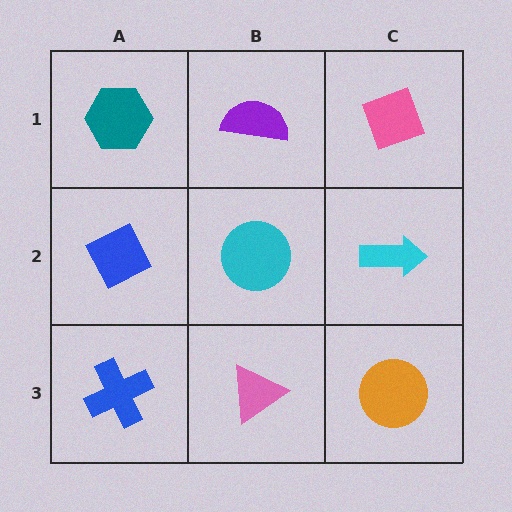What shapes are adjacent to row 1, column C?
A cyan arrow (row 2, column C), a purple semicircle (row 1, column B).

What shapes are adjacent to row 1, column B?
A cyan circle (row 2, column B), a teal hexagon (row 1, column A), a pink diamond (row 1, column C).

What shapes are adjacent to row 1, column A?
A blue diamond (row 2, column A), a purple semicircle (row 1, column B).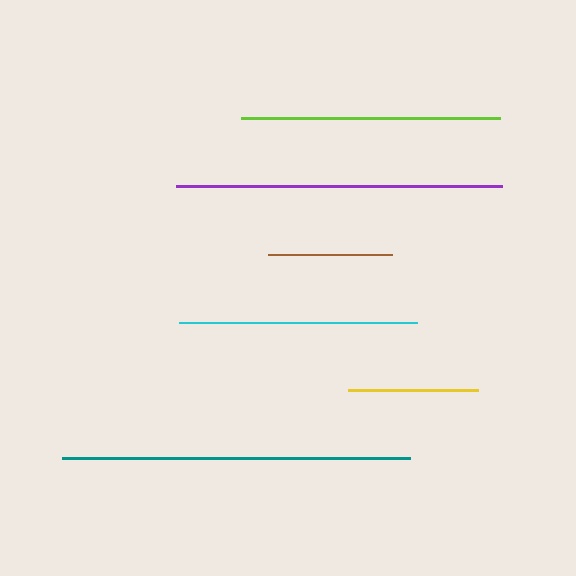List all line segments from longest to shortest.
From longest to shortest: teal, purple, lime, cyan, yellow, brown.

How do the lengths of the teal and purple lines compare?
The teal and purple lines are approximately the same length.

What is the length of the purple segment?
The purple segment is approximately 326 pixels long.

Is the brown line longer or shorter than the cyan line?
The cyan line is longer than the brown line.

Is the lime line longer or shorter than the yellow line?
The lime line is longer than the yellow line.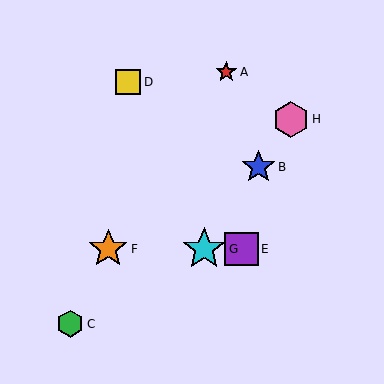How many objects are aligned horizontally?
3 objects (E, F, G) are aligned horizontally.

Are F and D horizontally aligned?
No, F is at y≈249 and D is at y≈82.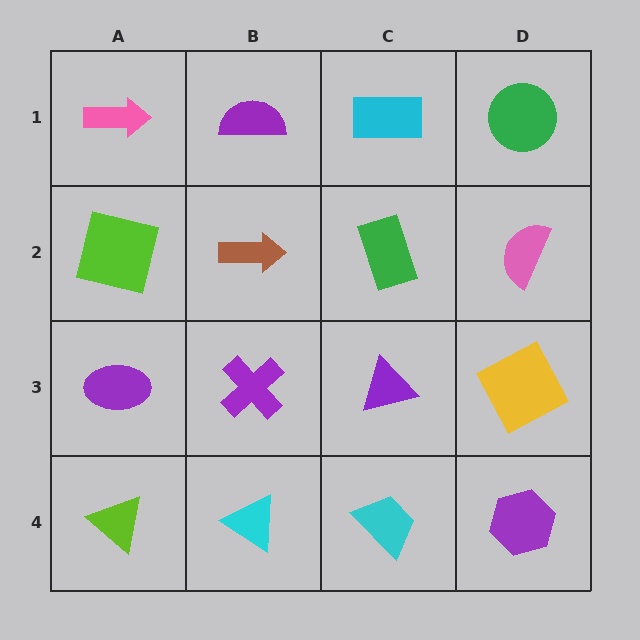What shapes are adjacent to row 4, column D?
A yellow square (row 3, column D), a cyan trapezoid (row 4, column C).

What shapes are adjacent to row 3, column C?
A green rectangle (row 2, column C), a cyan trapezoid (row 4, column C), a purple cross (row 3, column B), a yellow square (row 3, column D).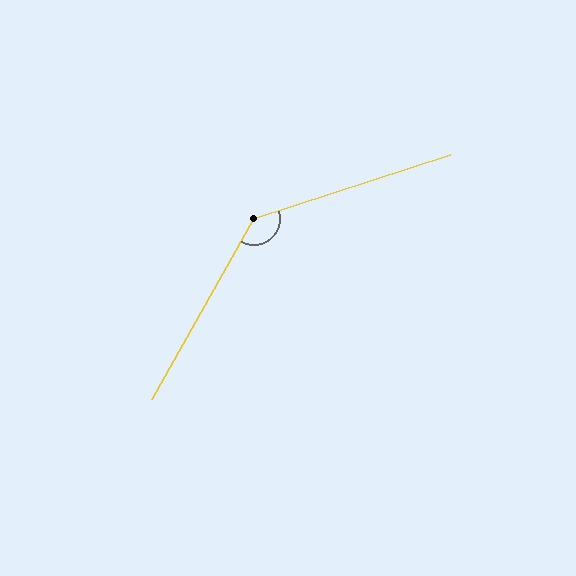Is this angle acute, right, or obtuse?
It is obtuse.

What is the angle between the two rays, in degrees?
Approximately 138 degrees.